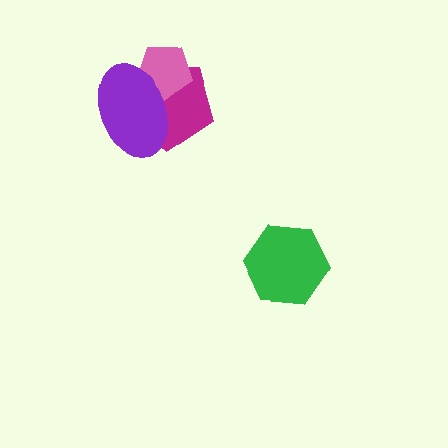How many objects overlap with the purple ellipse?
2 objects overlap with the purple ellipse.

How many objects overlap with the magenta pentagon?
2 objects overlap with the magenta pentagon.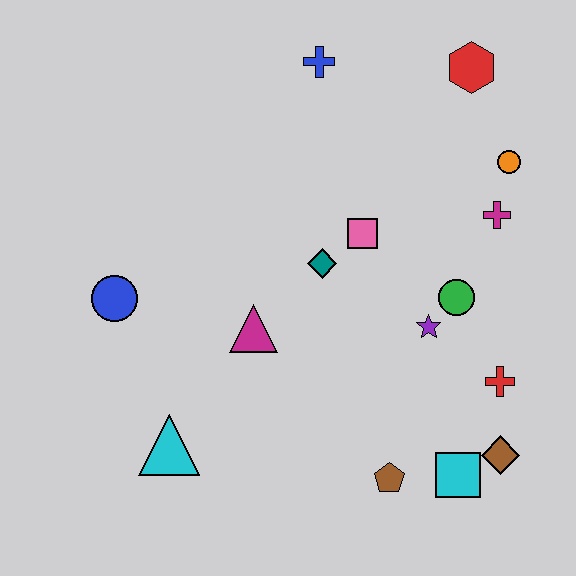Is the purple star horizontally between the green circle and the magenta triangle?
Yes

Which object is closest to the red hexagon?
The orange circle is closest to the red hexagon.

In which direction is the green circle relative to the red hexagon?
The green circle is below the red hexagon.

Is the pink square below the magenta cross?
Yes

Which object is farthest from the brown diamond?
The blue cross is farthest from the brown diamond.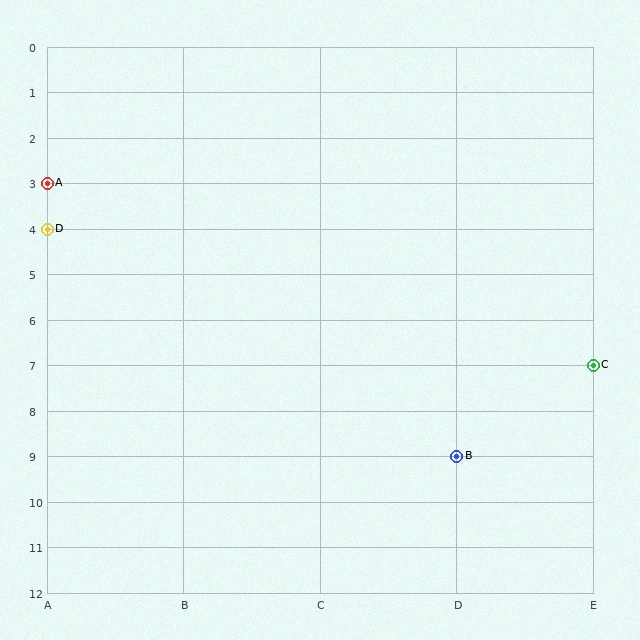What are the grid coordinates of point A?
Point A is at grid coordinates (A, 3).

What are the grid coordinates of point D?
Point D is at grid coordinates (A, 4).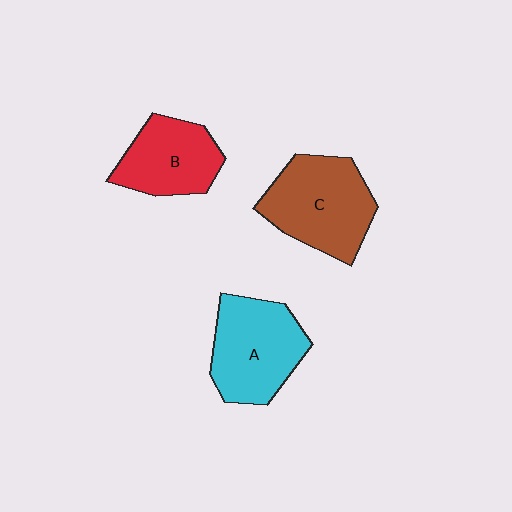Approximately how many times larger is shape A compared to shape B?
Approximately 1.2 times.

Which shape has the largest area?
Shape C (brown).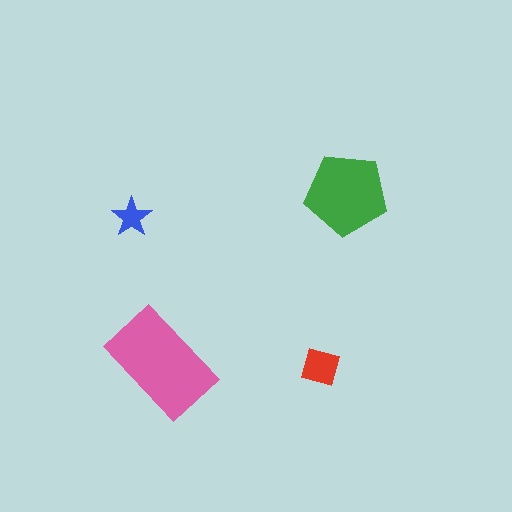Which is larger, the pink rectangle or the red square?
The pink rectangle.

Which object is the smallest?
The blue star.